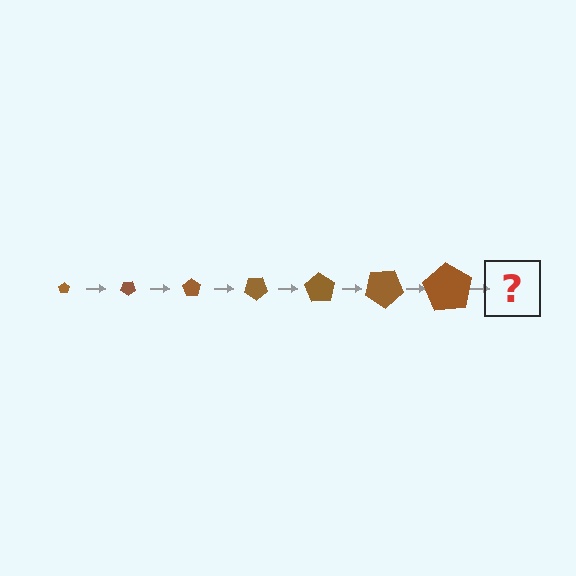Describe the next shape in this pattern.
It should be a pentagon, larger than the previous one and rotated 245 degrees from the start.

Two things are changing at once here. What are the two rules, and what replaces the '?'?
The two rules are that the pentagon grows larger each step and it rotates 35 degrees each step. The '?' should be a pentagon, larger than the previous one and rotated 245 degrees from the start.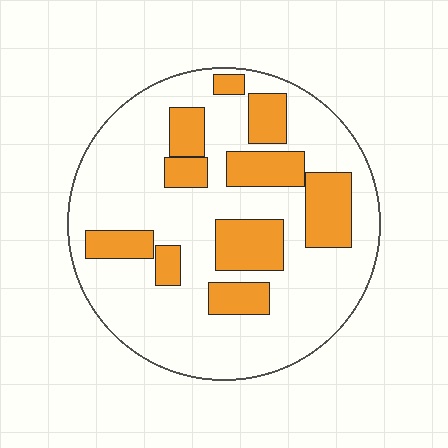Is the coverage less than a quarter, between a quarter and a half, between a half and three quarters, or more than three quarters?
Between a quarter and a half.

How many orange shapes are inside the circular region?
10.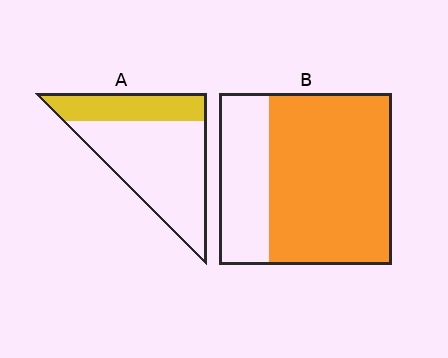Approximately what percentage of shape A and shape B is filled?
A is approximately 30% and B is approximately 70%.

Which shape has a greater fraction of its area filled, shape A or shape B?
Shape B.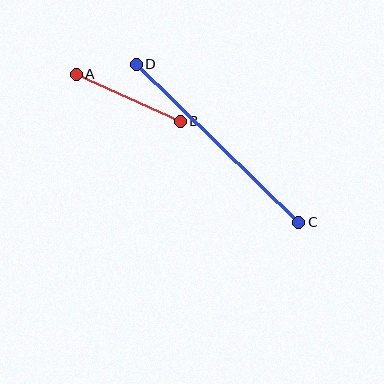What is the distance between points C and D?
The distance is approximately 226 pixels.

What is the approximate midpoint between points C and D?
The midpoint is at approximately (217, 143) pixels.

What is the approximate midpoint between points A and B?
The midpoint is at approximately (128, 98) pixels.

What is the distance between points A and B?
The distance is approximately 114 pixels.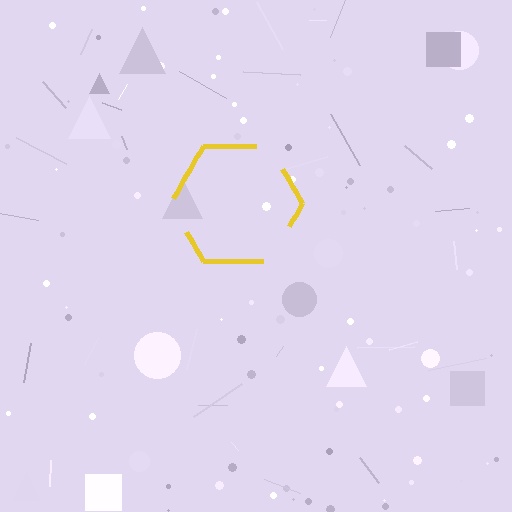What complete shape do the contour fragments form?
The contour fragments form a hexagon.